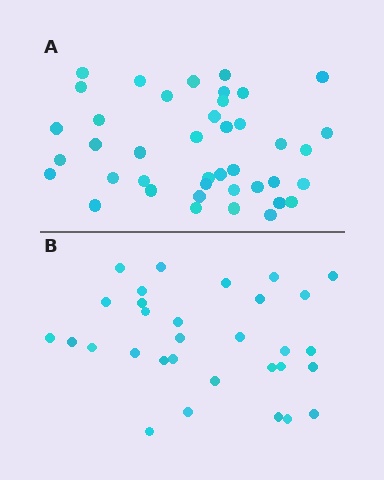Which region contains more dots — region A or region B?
Region A (the top region) has more dots.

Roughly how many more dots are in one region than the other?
Region A has roughly 10 or so more dots than region B.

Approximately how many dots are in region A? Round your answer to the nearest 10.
About 40 dots. (The exact count is 41, which rounds to 40.)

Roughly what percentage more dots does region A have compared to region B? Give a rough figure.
About 30% more.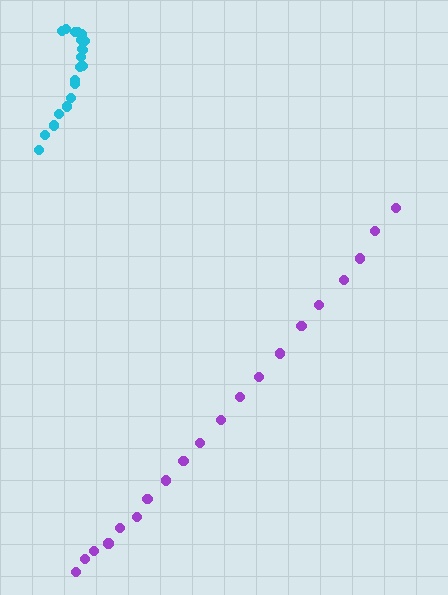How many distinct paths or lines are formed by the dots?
There are 2 distinct paths.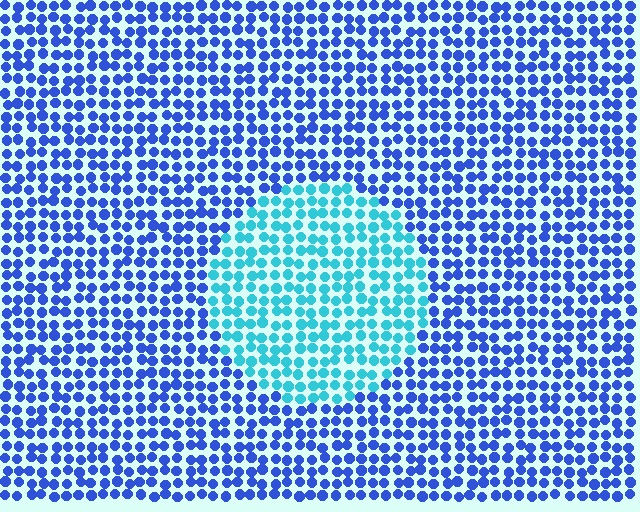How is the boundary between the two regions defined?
The boundary is defined purely by a slight shift in hue (about 42 degrees). Spacing, size, and orientation are identical on both sides.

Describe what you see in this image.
The image is filled with small blue elements in a uniform arrangement. A circle-shaped region is visible where the elements are tinted to a slightly different hue, forming a subtle color boundary.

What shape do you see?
I see a circle.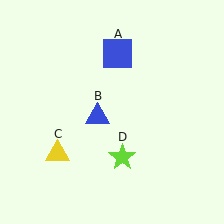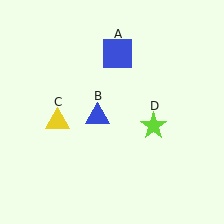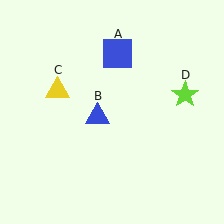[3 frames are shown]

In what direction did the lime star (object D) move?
The lime star (object D) moved up and to the right.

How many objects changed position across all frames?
2 objects changed position: yellow triangle (object C), lime star (object D).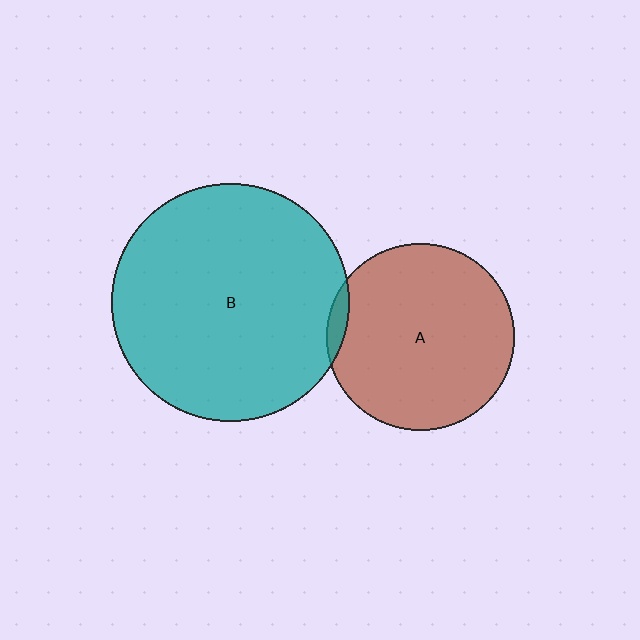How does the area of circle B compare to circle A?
Approximately 1.6 times.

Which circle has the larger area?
Circle B (teal).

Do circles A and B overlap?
Yes.